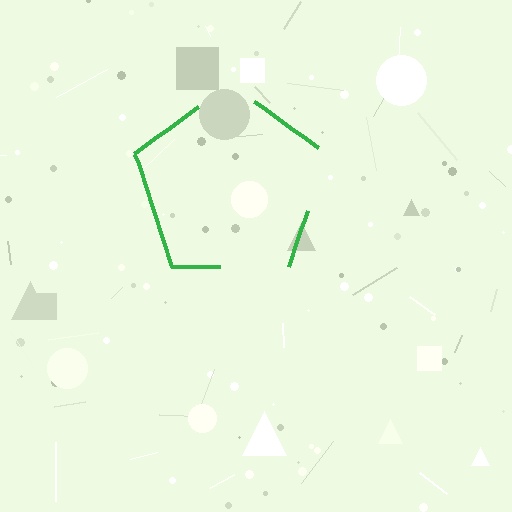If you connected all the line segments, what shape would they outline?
They would outline a pentagon.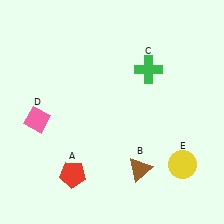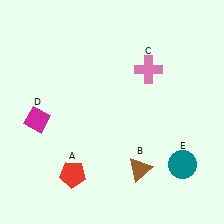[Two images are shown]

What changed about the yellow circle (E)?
In Image 1, E is yellow. In Image 2, it changed to teal.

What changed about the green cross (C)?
In Image 1, C is green. In Image 2, it changed to pink.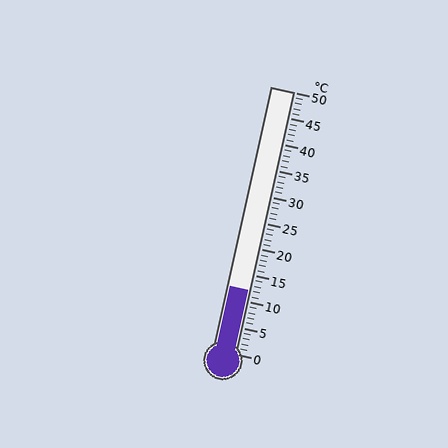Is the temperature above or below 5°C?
The temperature is above 5°C.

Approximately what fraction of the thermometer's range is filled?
The thermometer is filled to approximately 25% of its range.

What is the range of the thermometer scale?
The thermometer scale ranges from 0°C to 50°C.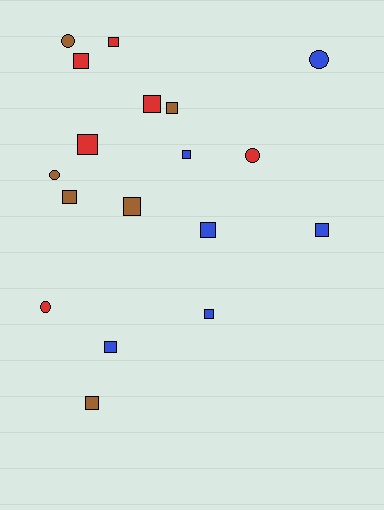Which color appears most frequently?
Blue, with 6 objects.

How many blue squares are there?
There are 5 blue squares.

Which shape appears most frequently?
Square, with 13 objects.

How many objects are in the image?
There are 18 objects.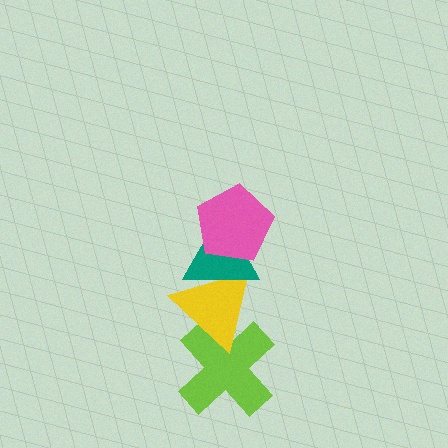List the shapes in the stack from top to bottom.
From top to bottom: the pink pentagon, the teal triangle, the yellow triangle, the lime cross.